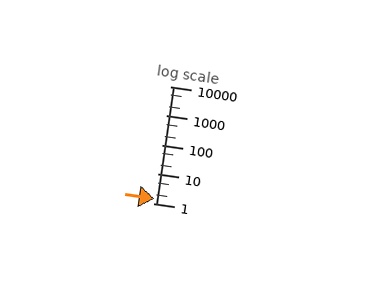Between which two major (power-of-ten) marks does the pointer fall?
The pointer is between 1 and 10.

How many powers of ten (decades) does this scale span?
The scale spans 4 decades, from 1 to 10000.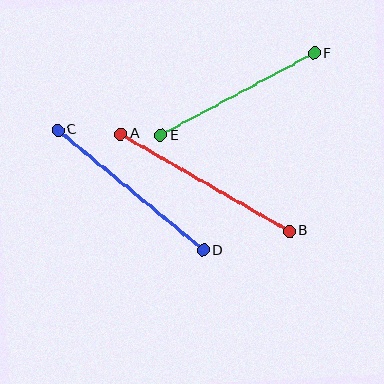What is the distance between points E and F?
The distance is approximately 174 pixels.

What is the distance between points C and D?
The distance is approximately 189 pixels.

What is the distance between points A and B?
The distance is approximately 195 pixels.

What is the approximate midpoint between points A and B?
The midpoint is at approximately (205, 183) pixels.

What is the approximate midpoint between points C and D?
The midpoint is at approximately (131, 190) pixels.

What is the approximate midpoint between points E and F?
The midpoint is at approximately (237, 94) pixels.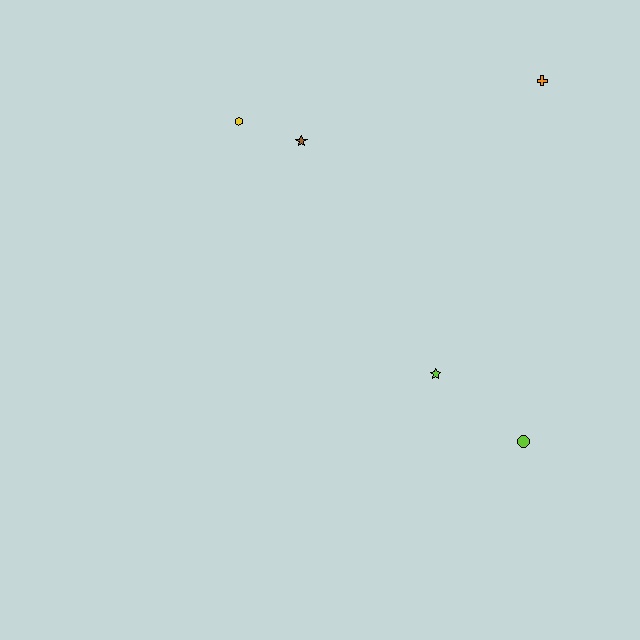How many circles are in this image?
There is 1 circle.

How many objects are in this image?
There are 5 objects.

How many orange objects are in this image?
There is 1 orange object.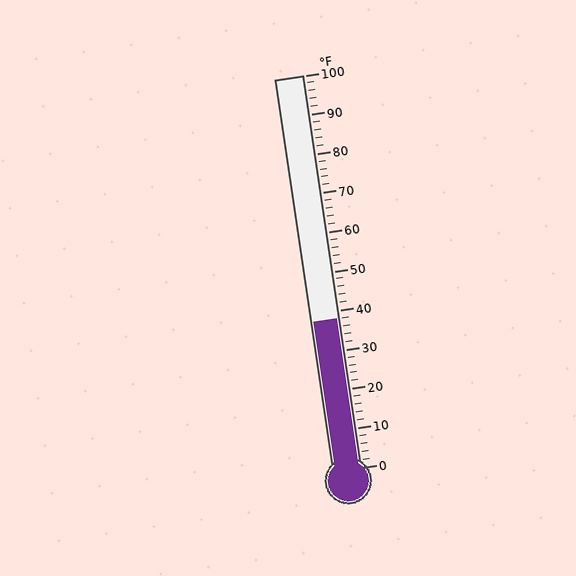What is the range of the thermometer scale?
The thermometer scale ranges from 0°F to 100°F.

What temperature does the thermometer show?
The thermometer shows approximately 38°F.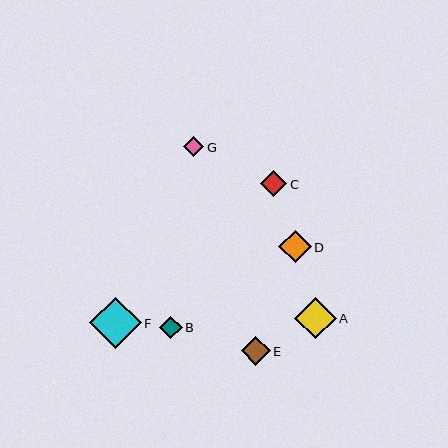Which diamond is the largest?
Diamond F is the largest with a size of approximately 52 pixels.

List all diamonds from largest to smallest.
From largest to smallest: F, A, D, E, C, B, G.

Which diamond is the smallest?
Diamond G is the smallest with a size of approximately 20 pixels.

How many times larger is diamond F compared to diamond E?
Diamond F is approximately 1.8 times the size of diamond E.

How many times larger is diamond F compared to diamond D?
Diamond F is approximately 1.6 times the size of diamond D.